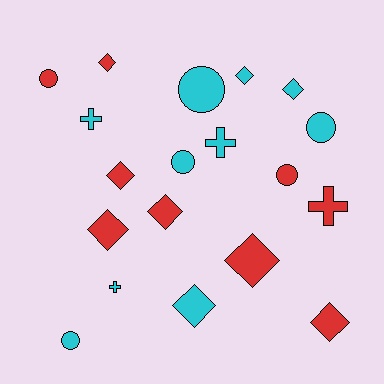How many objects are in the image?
There are 19 objects.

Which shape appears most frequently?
Diamond, with 9 objects.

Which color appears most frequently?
Cyan, with 10 objects.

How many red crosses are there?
There is 1 red cross.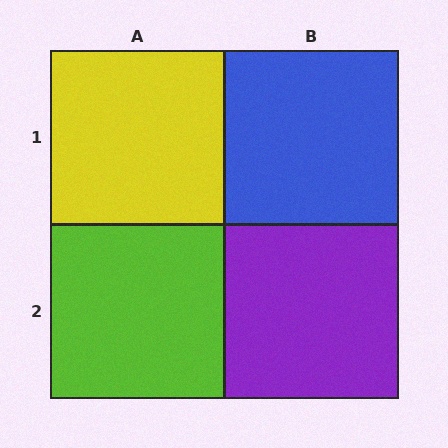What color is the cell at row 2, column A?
Lime.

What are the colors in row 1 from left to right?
Yellow, blue.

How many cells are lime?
1 cell is lime.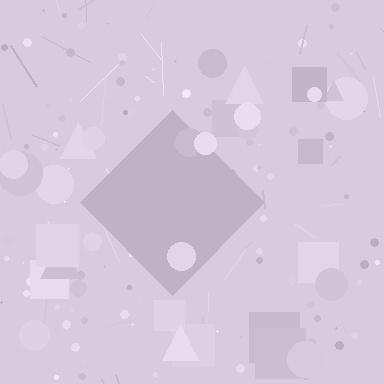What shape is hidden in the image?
A diamond is hidden in the image.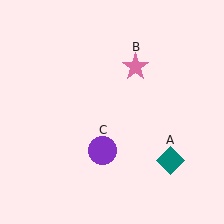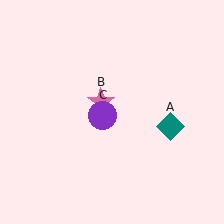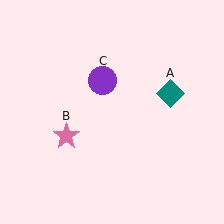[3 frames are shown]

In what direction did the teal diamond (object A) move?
The teal diamond (object A) moved up.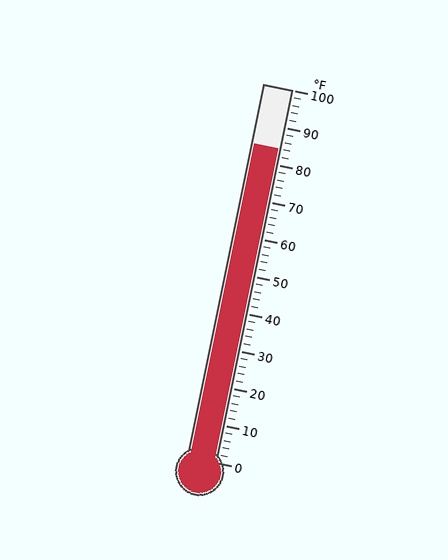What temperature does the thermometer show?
The thermometer shows approximately 84°F.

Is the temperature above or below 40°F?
The temperature is above 40°F.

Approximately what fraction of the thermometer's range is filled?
The thermometer is filled to approximately 85% of its range.